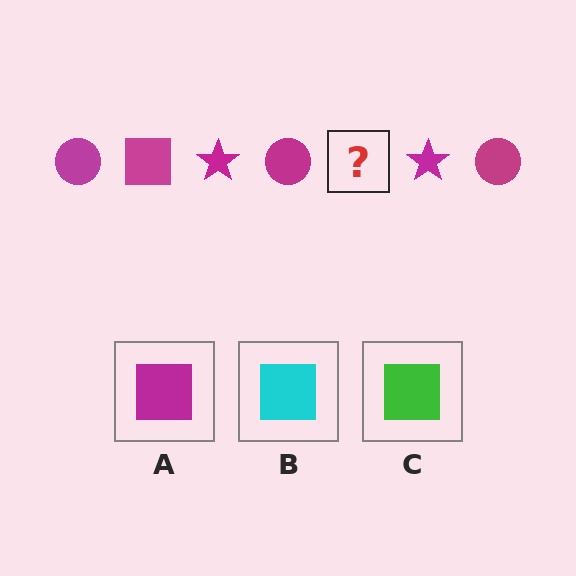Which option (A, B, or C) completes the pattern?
A.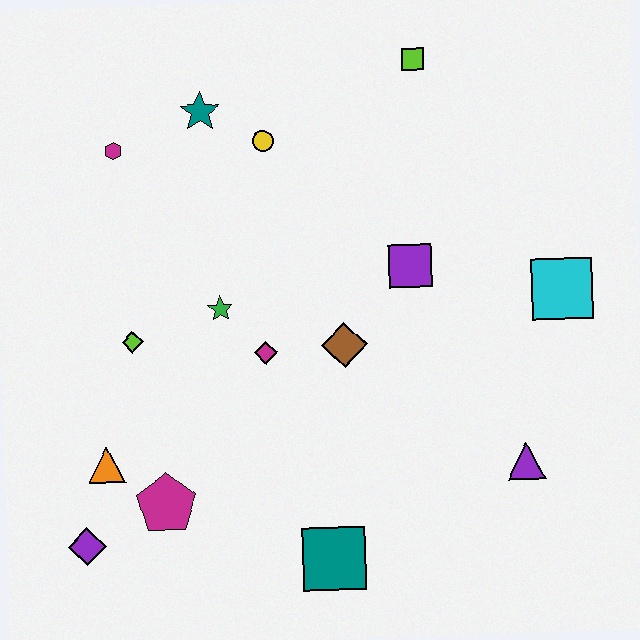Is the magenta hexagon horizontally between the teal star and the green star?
No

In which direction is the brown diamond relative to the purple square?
The brown diamond is below the purple square.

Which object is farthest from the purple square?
The purple diamond is farthest from the purple square.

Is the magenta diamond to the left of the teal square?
Yes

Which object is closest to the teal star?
The yellow circle is closest to the teal star.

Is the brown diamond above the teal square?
Yes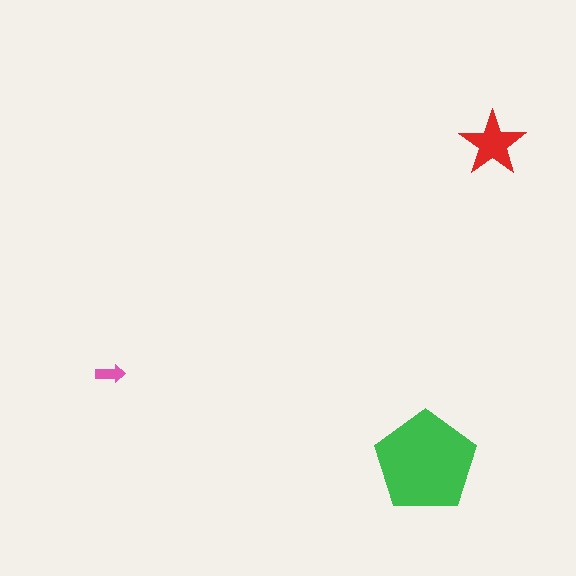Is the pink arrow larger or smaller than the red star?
Smaller.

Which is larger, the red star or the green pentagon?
The green pentagon.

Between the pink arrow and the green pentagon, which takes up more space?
The green pentagon.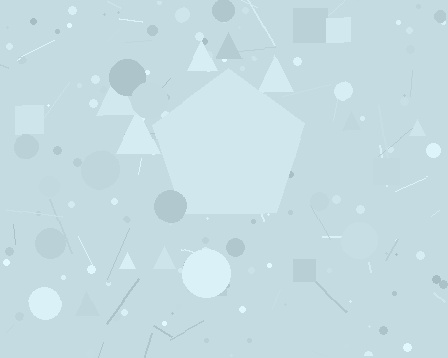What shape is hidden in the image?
A pentagon is hidden in the image.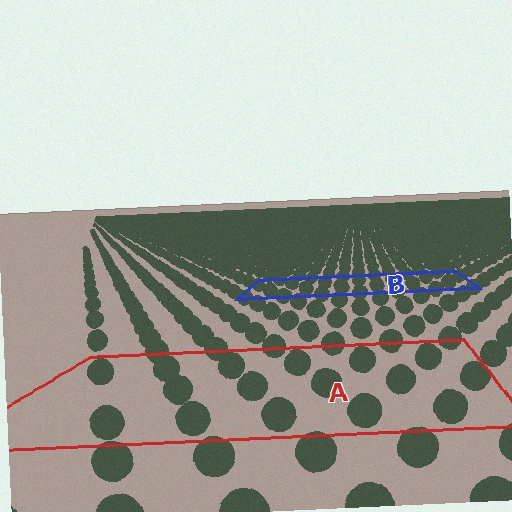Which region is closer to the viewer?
Region A is closer. The texture elements there are larger and more spread out.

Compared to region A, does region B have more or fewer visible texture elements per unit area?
Region B has more texture elements per unit area — they are packed more densely because it is farther away.